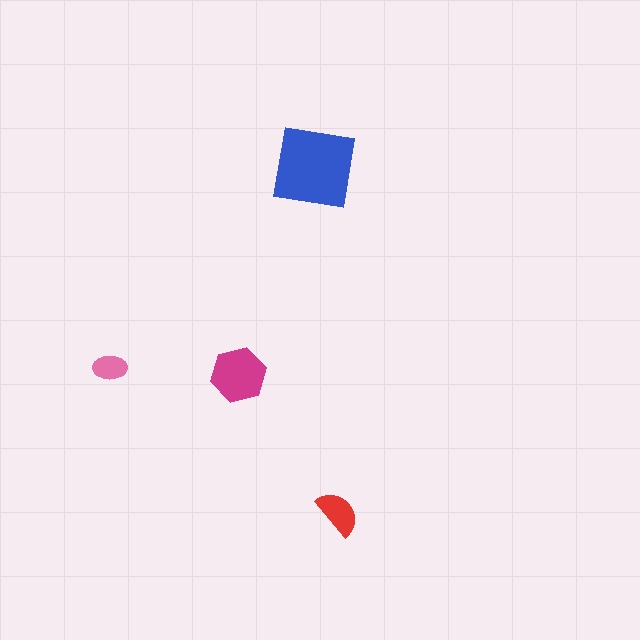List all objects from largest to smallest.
The blue square, the magenta hexagon, the red semicircle, the pink ellipse.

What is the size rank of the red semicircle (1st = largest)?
3rd.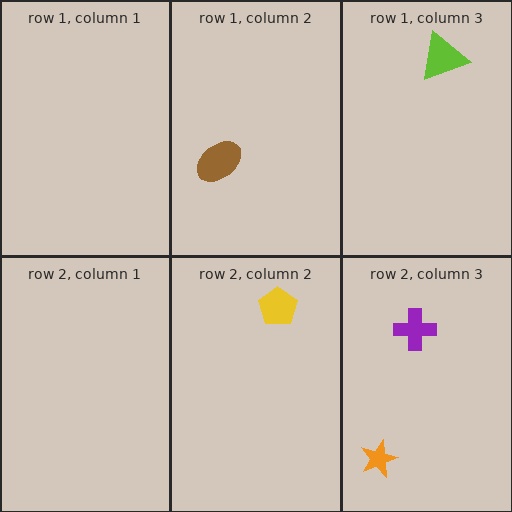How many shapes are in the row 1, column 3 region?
1.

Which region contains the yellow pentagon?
The row 2, column 2 region.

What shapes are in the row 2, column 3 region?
The purple cross, the orange star.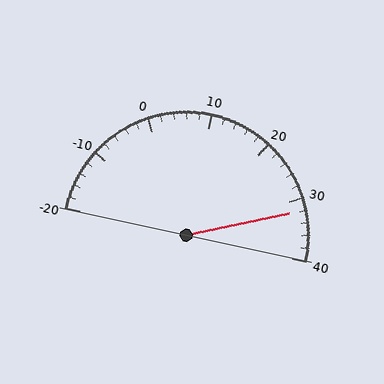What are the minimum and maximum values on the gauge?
The gauge ranges from -20 to 40.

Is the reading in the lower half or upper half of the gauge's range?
The reading is in the upper half of the range (-20 to 40).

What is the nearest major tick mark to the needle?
The nearest major tick mark is 30.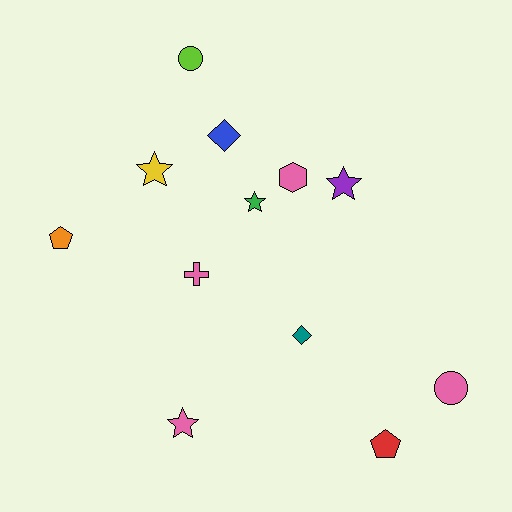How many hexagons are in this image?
There is 1 hexagon.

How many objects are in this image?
There are 12 objects.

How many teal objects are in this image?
There is 1 teal object.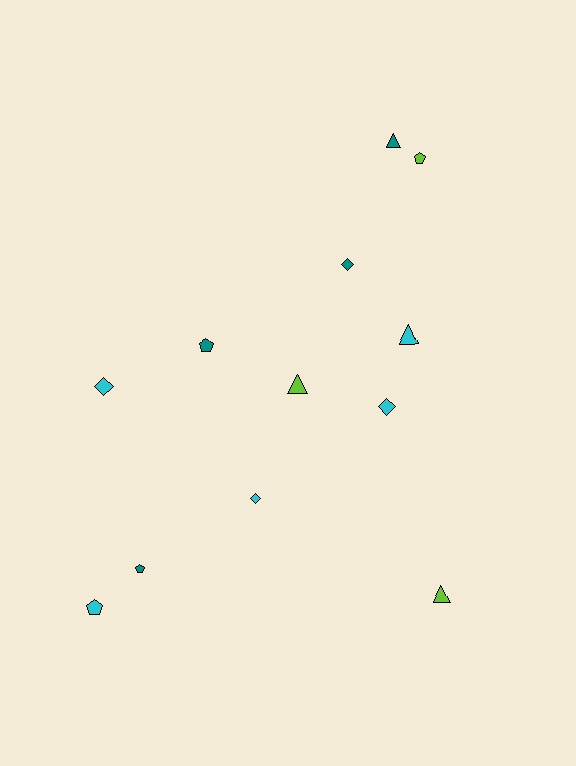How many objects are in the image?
There are 12 objects.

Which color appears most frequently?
Cyan, with 5 objects.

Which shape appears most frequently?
Pentagon, with 4 objects.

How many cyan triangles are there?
There is 1 cyan triangle.